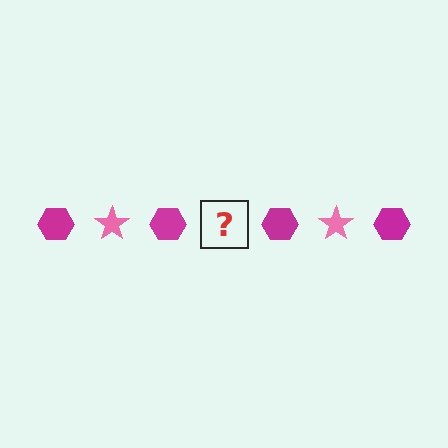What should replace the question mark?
The question mark should be replaced with a pink star.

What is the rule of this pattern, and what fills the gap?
The rule is that the pattern alternates between magenta hexagon and pink star. The gap should be filled with a pink star.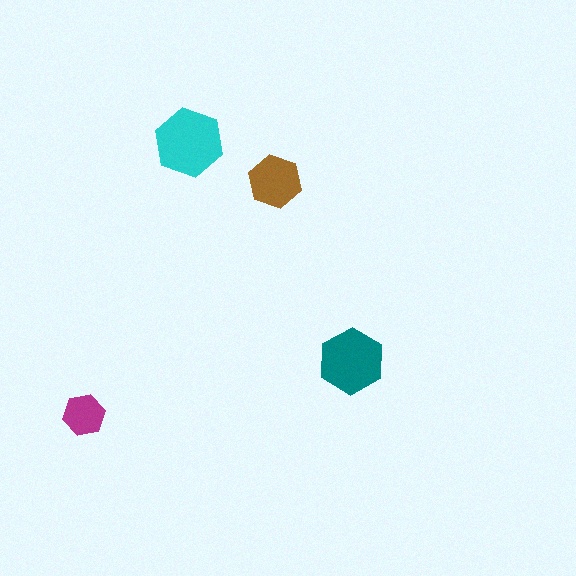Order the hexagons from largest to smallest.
the cyan one, the teal one, the brown one, the magenta one.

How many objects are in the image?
There are 4 objects in the image.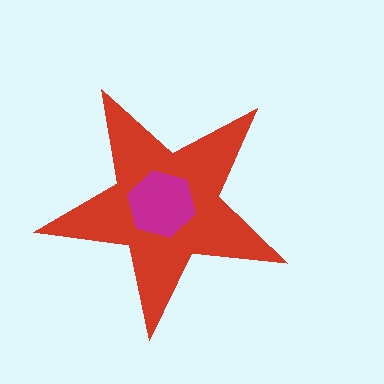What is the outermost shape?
The red star.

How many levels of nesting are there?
2.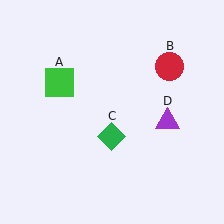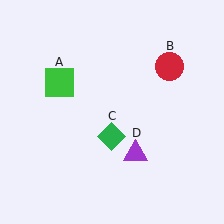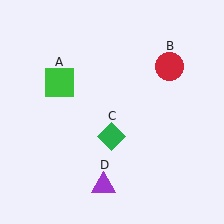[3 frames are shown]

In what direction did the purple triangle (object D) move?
The purple triangle (object D) moved down and to the left.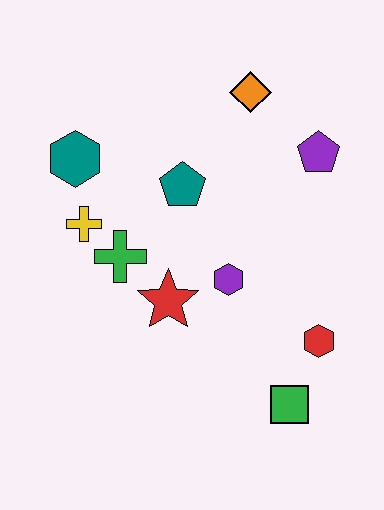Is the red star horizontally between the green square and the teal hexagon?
Yes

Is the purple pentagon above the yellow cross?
Yes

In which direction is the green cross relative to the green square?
The green cross is to the left of the green square.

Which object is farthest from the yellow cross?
The green square is farthest from the yellow cross.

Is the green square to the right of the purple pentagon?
No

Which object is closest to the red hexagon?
The green square is closest to the red hexagon.